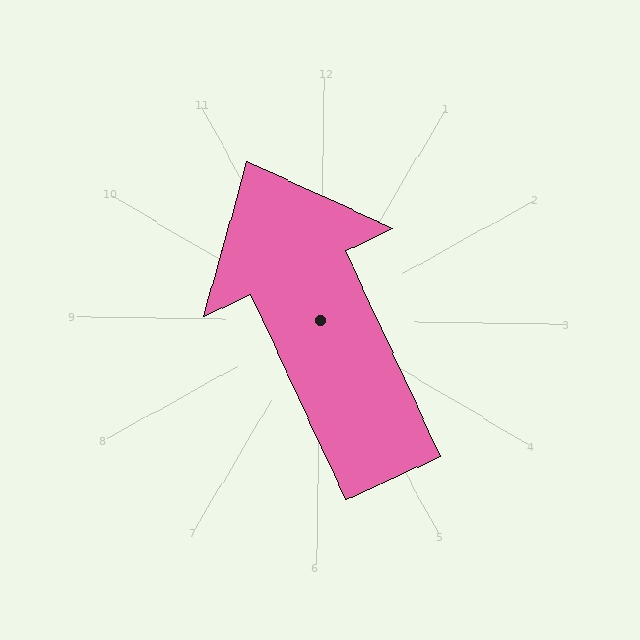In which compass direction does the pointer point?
Northwest.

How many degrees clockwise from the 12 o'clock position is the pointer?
Approximately 334 degrees.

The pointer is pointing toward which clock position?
Roughly 11 o'clock.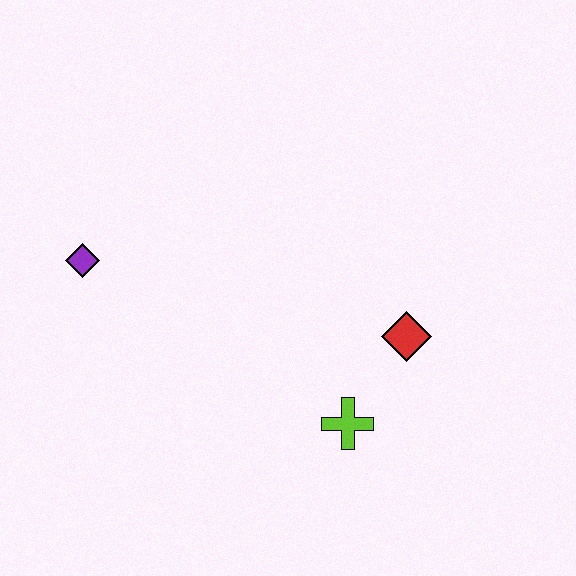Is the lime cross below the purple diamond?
Yes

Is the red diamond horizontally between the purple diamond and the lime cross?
No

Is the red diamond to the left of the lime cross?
No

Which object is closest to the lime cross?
The red diamond is closest to the lime cross.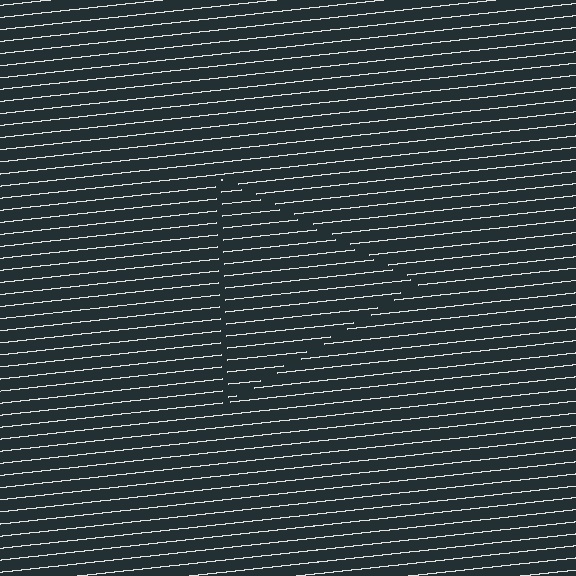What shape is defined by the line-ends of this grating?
An illusory triangle. The interior of the shape contains the same grating, shifted by half a period — the contour is defined by the phase discontinuity where line-ends from the inner and outer gratings abut.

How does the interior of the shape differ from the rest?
The interior of the shape contains the same grating, shifted by half a period — the contour is defined by the phase discontinuity where line-ends from the inner and outer gratings abut.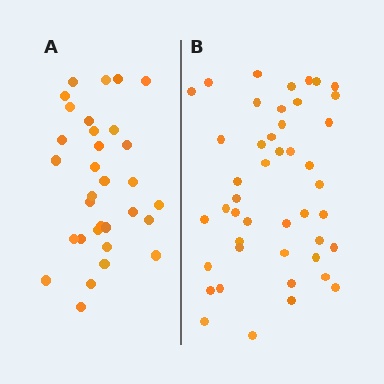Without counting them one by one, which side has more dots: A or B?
Region B (the right region) has more dots.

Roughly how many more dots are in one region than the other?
Region B has approximately 15 more dots than region A.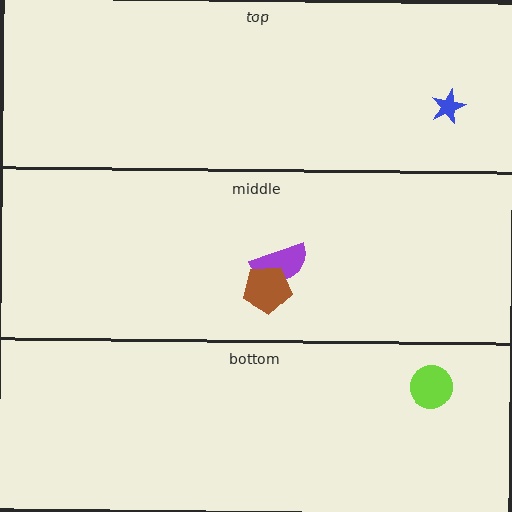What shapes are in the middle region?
The purple semicircle, the brown pentagon.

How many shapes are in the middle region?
2.